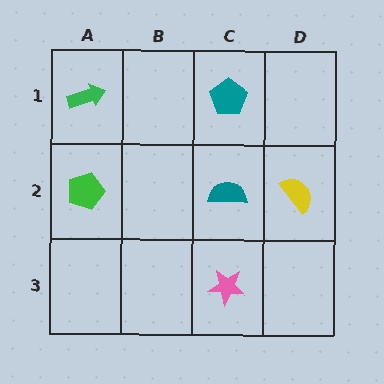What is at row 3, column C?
A pink star.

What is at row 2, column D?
A yellow semicircle.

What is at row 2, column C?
A teal semicircle.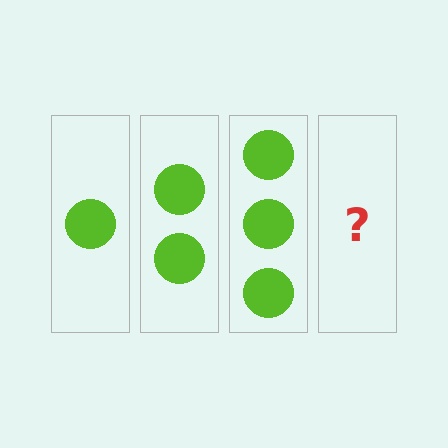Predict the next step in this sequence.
The next step is 4 circles.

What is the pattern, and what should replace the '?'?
The pattern is that each step adds one more circle. The '?' should be 4 circles.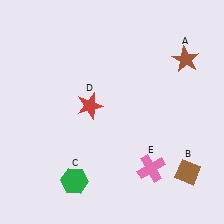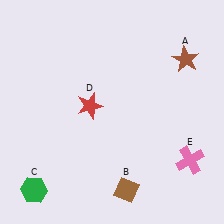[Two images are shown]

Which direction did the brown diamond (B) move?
The brown diamond (B) moved left.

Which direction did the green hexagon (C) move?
The green hexagon (C) moved left.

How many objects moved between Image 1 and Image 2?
3 objects moved between the two images.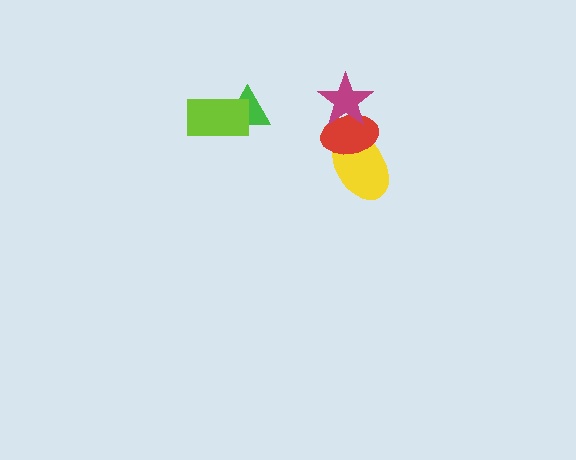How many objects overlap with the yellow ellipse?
1 object overlaps with the yellow ellipse.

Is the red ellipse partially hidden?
Yes, it is partially covered by another shape.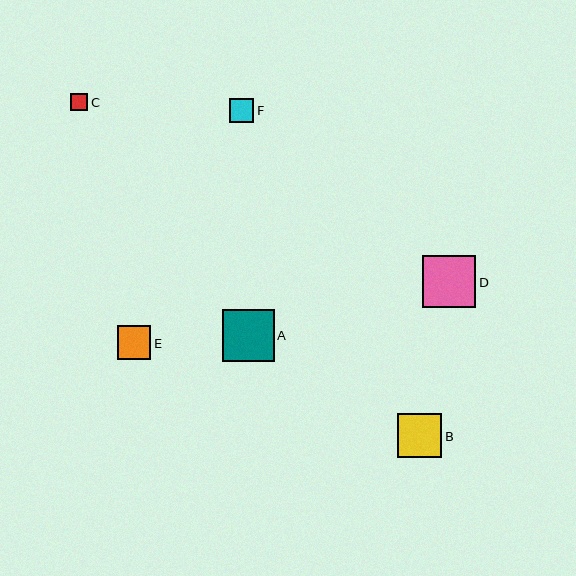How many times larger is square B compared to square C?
Square B is approximately 2.6 times the size of square C.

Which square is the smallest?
Square C is the smallest with a size of approximately 17 pixels.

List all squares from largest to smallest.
From largest to smallest: D, A, B, E, F, C.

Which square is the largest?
Square D is the largest with a size of approximately 53 pixels.